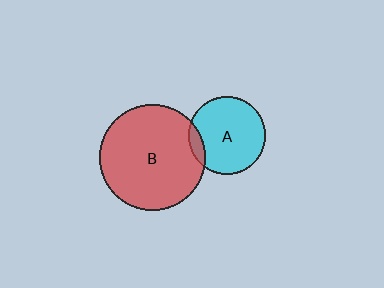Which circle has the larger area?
Circle B (red).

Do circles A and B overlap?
Yes.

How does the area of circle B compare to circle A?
Approximately 1.9 times.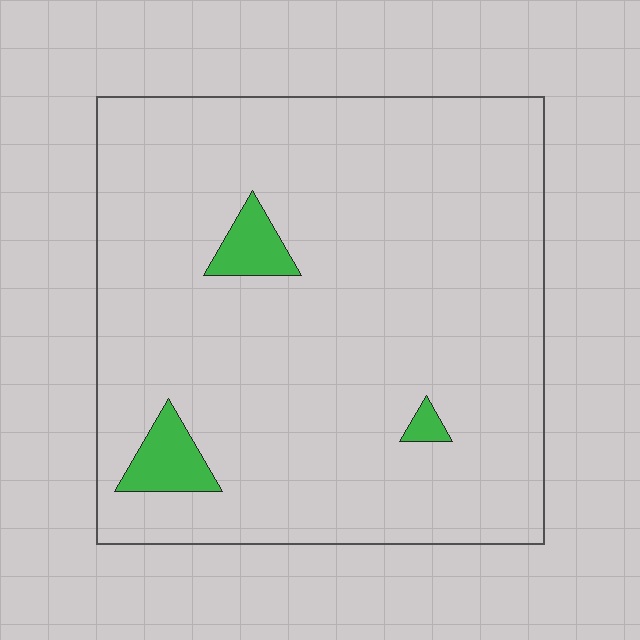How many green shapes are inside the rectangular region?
3.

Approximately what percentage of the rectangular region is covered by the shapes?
Approximately 5%.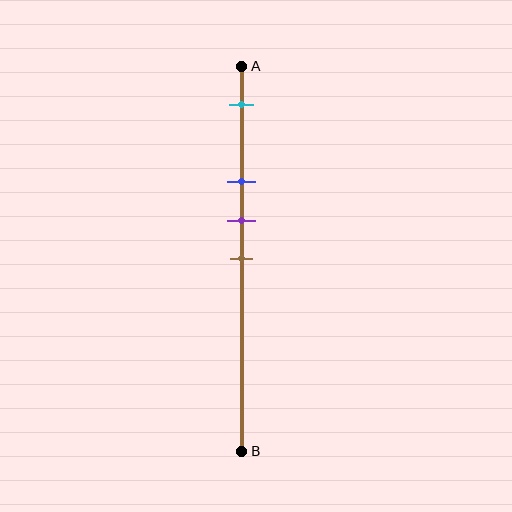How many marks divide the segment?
There are 4 marks dividing the segment.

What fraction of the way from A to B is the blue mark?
The blue mark is approximately 30% (0.3) of the way from A to B.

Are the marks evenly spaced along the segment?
No, the marks are not evenly spaced.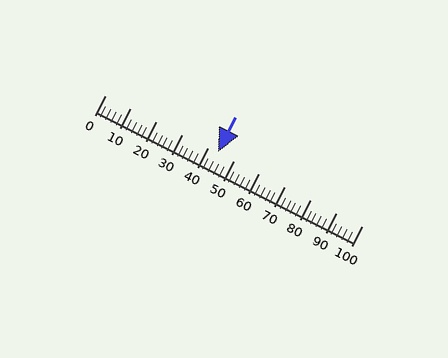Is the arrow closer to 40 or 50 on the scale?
The arrow is closer to 40.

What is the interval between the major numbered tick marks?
The major tick marks are spaced 10 units apart.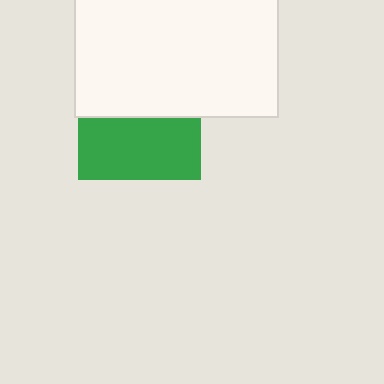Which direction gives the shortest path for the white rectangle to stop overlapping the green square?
Moving up gives the shortest separation.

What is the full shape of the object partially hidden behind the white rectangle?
The partially hidden object is a green square.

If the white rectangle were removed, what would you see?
You would see the complete green square.